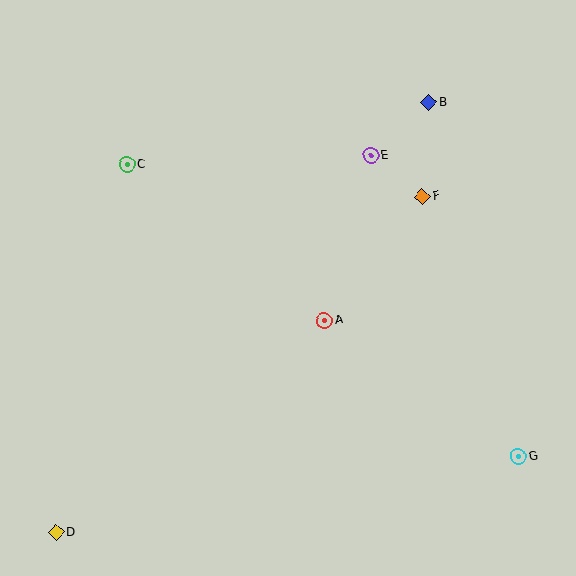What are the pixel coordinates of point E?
Point E is at (371, 156).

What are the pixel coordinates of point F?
Point F is at (422, 197).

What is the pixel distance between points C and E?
The distance between C and E is 244 pixels.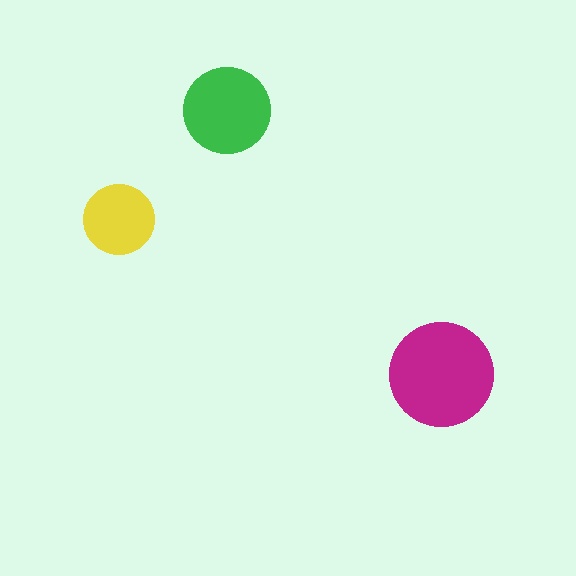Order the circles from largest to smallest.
the magenta one, the green one, the yellow one.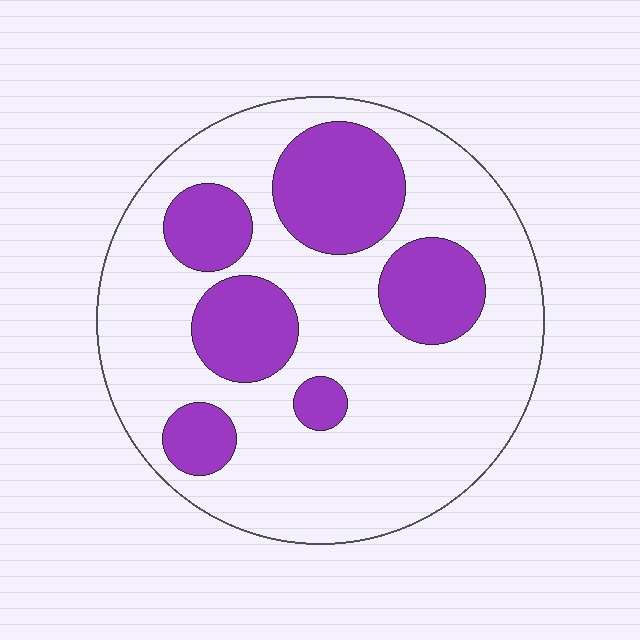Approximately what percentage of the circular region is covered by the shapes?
Approximately 30%.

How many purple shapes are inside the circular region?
6.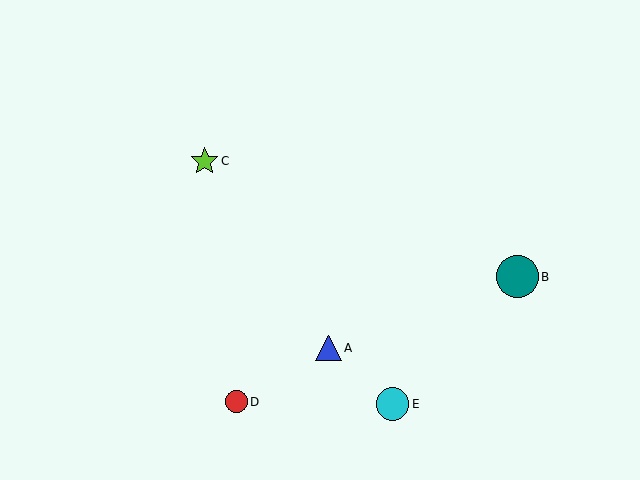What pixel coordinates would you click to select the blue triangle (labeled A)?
Click at (329, 348) to select the blue triangle A.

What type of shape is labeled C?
Shape C is a lime star.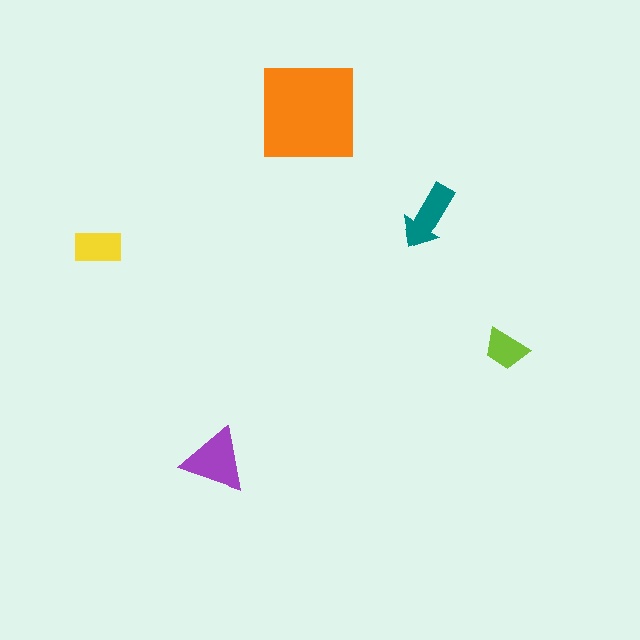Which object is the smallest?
The lime trapezoid.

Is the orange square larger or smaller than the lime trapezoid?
Larger.